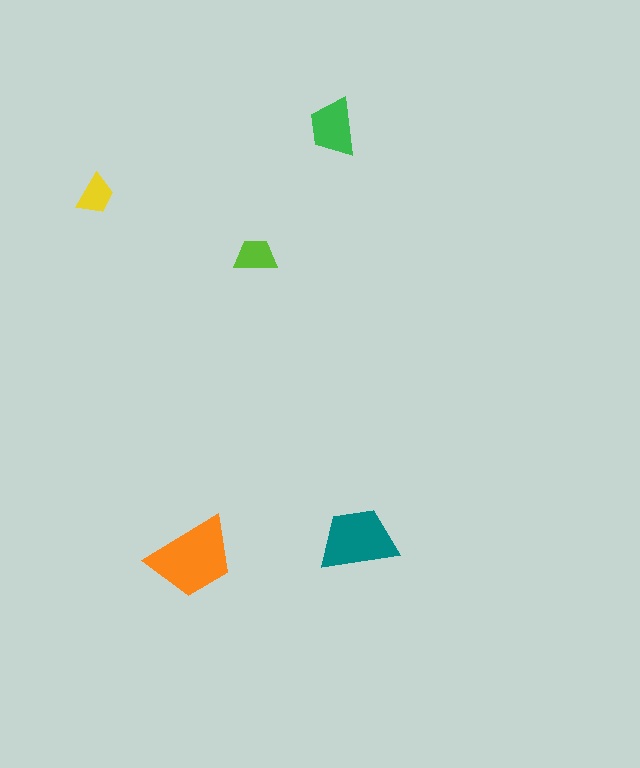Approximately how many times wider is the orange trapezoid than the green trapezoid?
About 1.5 times wider.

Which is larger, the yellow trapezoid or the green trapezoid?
The green one.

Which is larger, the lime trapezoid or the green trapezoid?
The green one.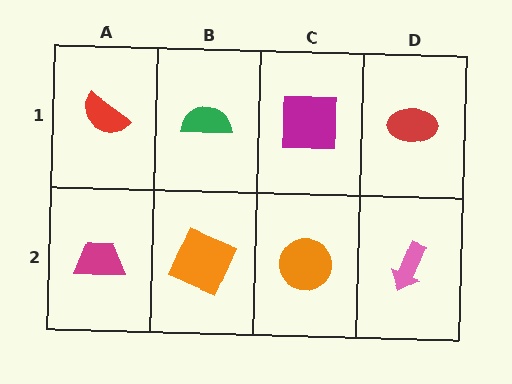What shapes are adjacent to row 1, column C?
An orange circle (row 2, column C), a green semicircle (row 1, column B), a red ellipse (row 1, column D).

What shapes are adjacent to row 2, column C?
A magenta square (row 1, column C), an orange square (row 2, column B), a pink arrow (row 2, column D).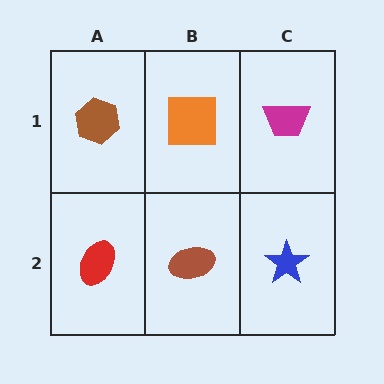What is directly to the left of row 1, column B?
A brown hexagon.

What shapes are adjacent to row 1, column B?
A brown ellipse (row 2, column B), a brown hexagon (row 1, column A), a magenta trapezoid (row 1, column C).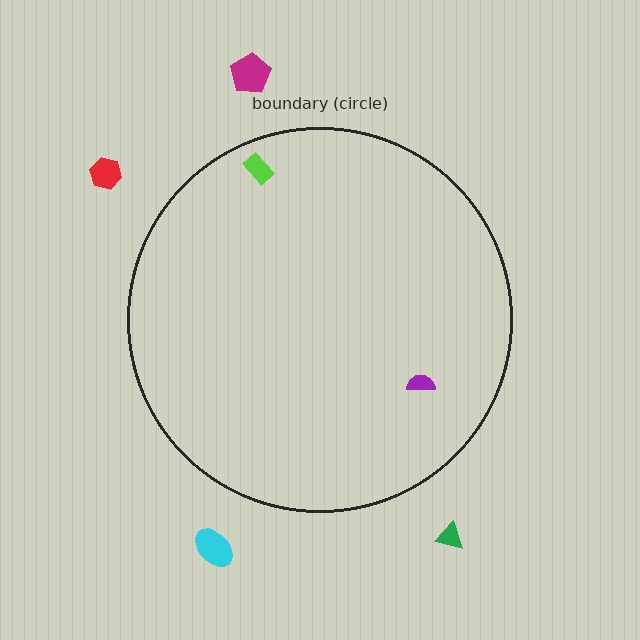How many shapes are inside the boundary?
2 inside, 4 outside.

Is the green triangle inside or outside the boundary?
Outside.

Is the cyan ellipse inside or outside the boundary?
Outside.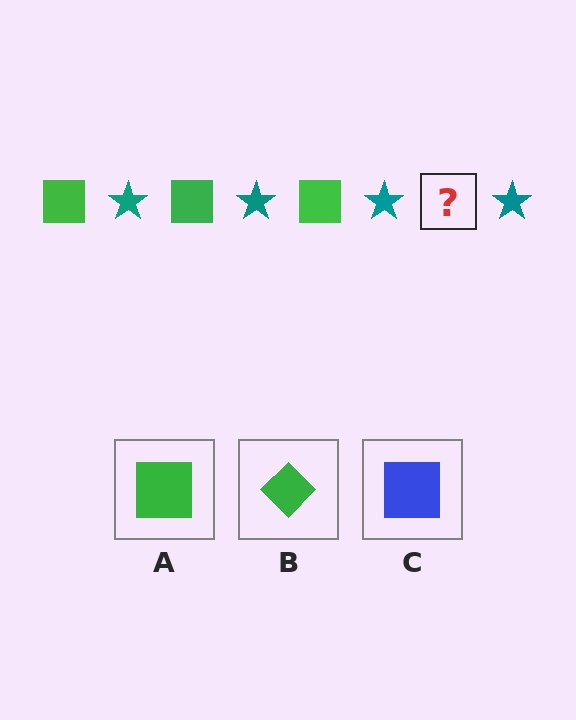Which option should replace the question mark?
Option A.